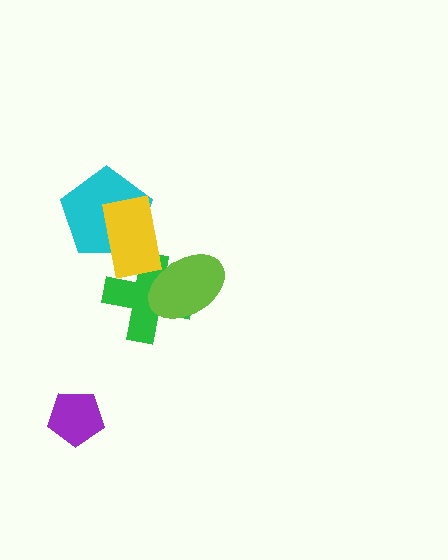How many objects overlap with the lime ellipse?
1 object overlaps with the lime ellipse.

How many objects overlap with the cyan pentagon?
1 object overlaps with the cyan pentagon.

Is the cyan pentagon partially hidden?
Yes, it is partially covered by another shape.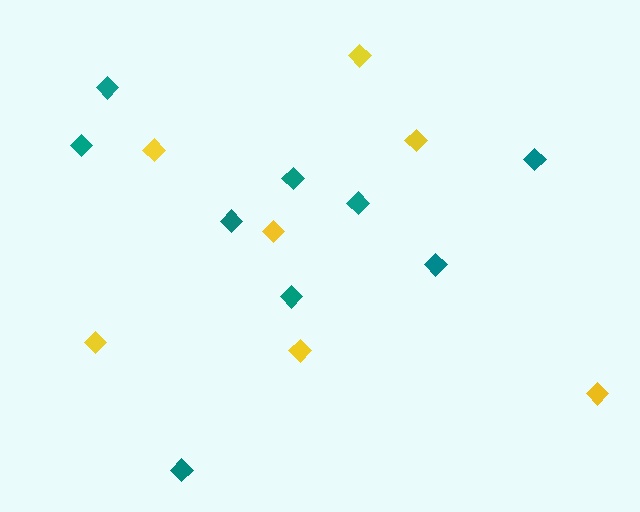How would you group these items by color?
There are 2 groups: one group of yellow diamonds (7) and one group of teal diamonds (9).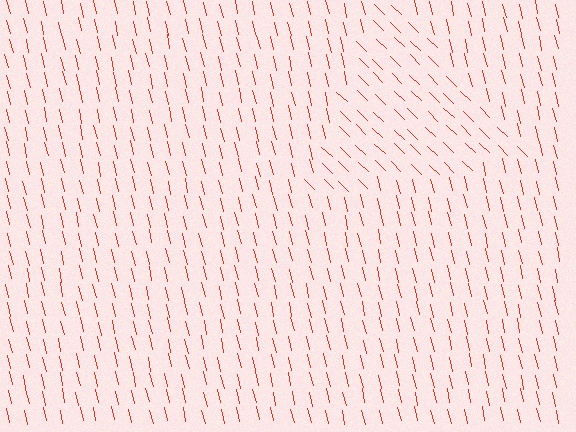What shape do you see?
I see a triangle.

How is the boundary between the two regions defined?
The boundary is defined purely by a change in line orientation (approximately 33 degrees difference). All lines are the same color and thickness.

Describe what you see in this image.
The image is filled with small red line segments. A triangle region in the image has lines oriented differently from the surrounding lines, creating a visible texture boundary.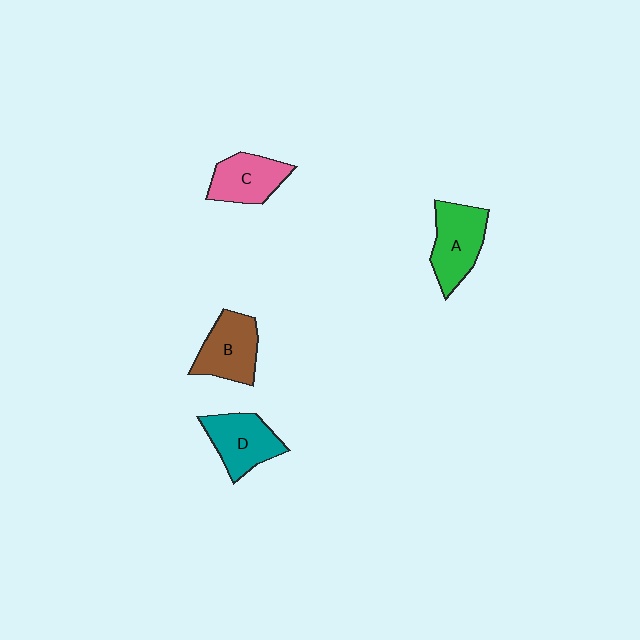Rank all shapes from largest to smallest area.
From largest to smallest: A (green), B (brown), D (teal), C (pink).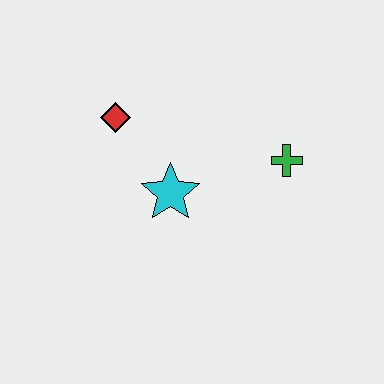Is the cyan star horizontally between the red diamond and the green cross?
Yes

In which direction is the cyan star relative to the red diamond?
The cyan star is below the red diamond.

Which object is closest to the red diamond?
The cyan star is closest to the red diamond.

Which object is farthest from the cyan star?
The green cross is farthest from the cyan star.